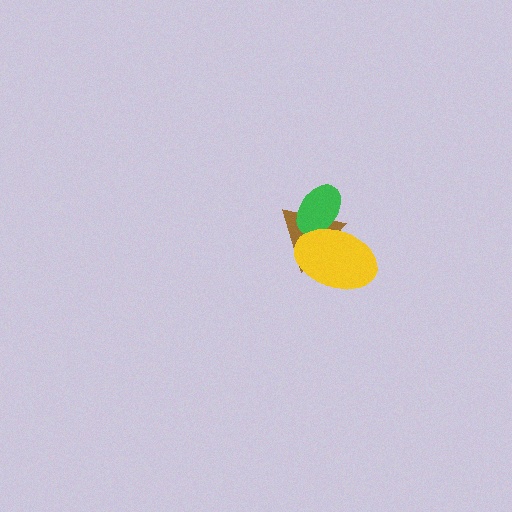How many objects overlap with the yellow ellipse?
2 objects overlap with the yellow ellipse.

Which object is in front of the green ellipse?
The yellow ellipse is in front of the green ellipse.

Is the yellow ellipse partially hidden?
No, no other shape covers it.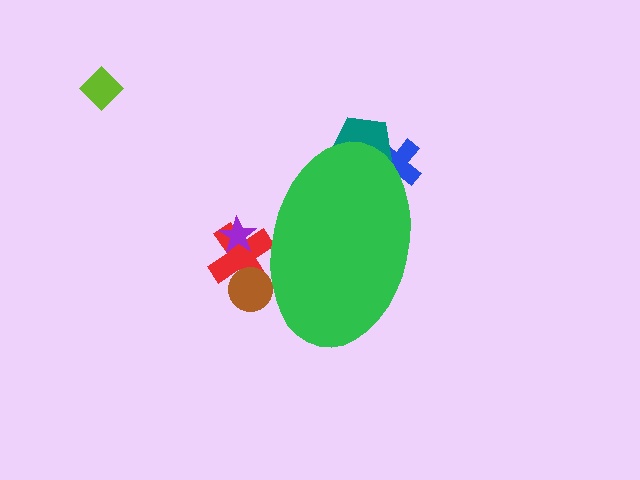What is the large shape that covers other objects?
A green ellipse.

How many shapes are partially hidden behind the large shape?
5 shapes are partially hidden.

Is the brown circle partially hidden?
Yes, the brown circle is partially hidden behind the green ellipse.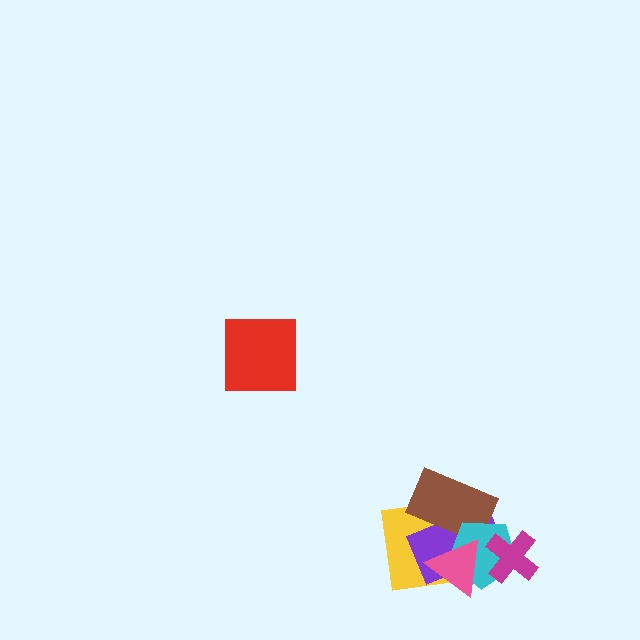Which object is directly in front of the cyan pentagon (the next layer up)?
The magenta cross is directly in front of the cyan pentagon.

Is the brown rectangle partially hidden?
Yes, it is partially covered by another shape.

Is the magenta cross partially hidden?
No, no other shape covers it.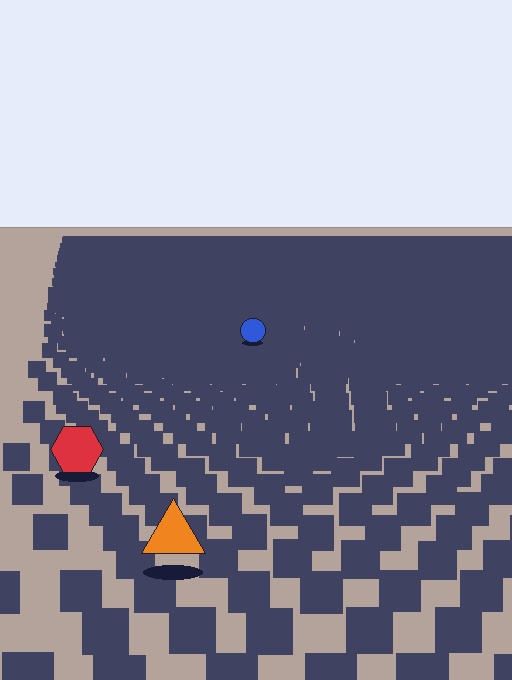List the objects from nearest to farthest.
From nearest to farthest: the orange triangle, the red hexagon, the blue circle.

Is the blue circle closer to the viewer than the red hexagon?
No. The red hexagon is closer — you can tell from the texture gradient: the ground texture is coarser near it.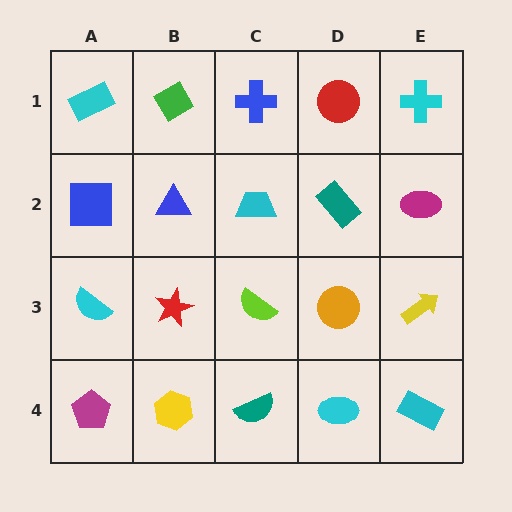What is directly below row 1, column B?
A blue triangle.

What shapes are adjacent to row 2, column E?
A cyan cross (row 1, column E), a yellow arrow (row 3, column E), a teal rectangle (row 2, column D).